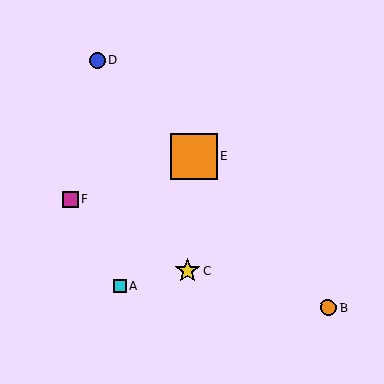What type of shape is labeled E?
Shape E is an orange square.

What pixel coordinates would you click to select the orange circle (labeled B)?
Click at (328, 308) to select the orange circle B.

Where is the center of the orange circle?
The center of the orange circle is at (328, 308).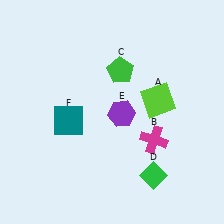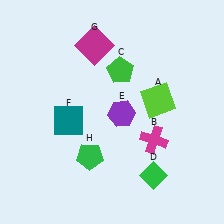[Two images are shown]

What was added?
A magenta square (G), a green pentagon (H) were added in Image 2.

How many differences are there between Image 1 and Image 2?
There are 2 differences between the two images.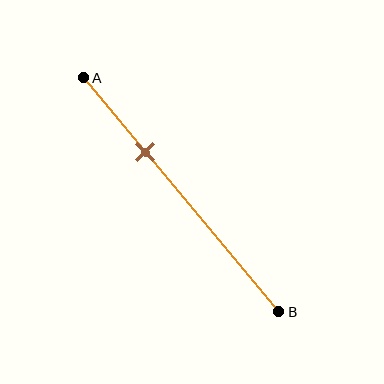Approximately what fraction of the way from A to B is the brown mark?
The brown mark is approximately 30% of the way from A to B.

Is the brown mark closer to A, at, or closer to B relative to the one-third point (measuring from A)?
The brown mark is approximately at the one-third point of segment AB.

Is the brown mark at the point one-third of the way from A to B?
Yes, the mark is approximately at the one-third point.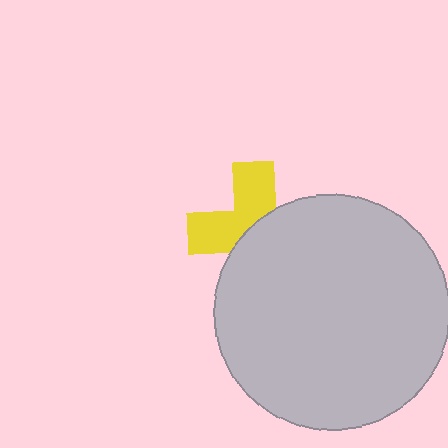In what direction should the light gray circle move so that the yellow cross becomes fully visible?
The light gray circle should move toward the lower-right. That is the shortest direction to clear the overlap and leave the yellow cross fully visible.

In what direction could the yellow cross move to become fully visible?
The yellow cross could move toward the upper-left. That would shift it out from behind the light gray circle entirely.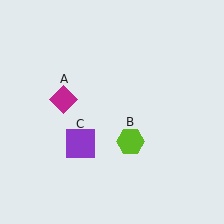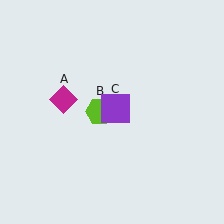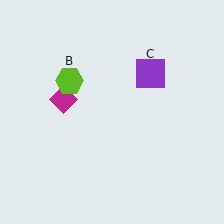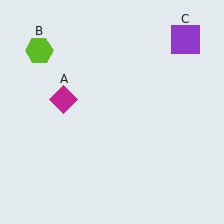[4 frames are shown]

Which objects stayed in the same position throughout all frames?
Magenta diamond (object A) remained stationary.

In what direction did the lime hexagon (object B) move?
The lime hexagon (object B) moved up and to the left.